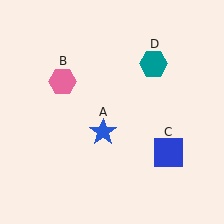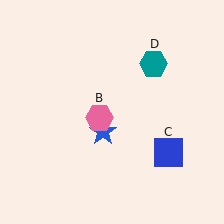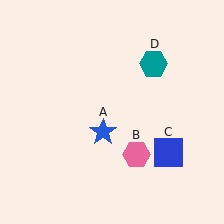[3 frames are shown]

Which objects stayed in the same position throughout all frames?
Blue star (object A) and blue square (object C) and teal hexagon (object D) remained stationary.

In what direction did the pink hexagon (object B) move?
The pink hexagon (object B) moved down and to the right.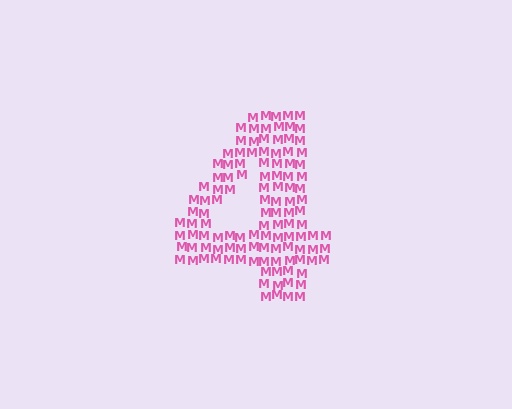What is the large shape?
The large shape is the digit 4.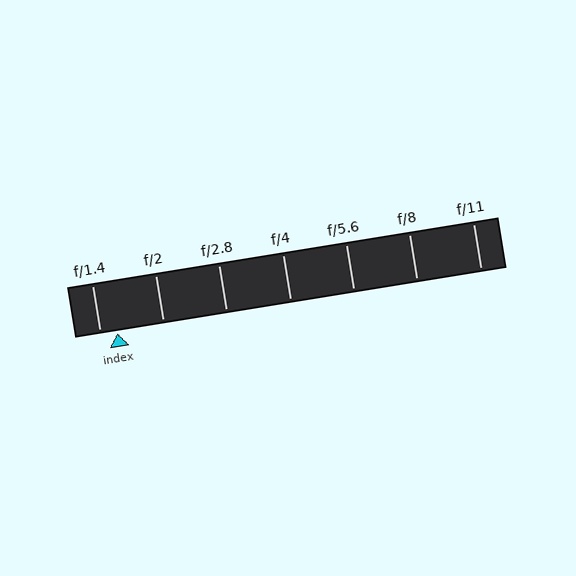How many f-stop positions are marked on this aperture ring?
There are 7 f-stop positions marked.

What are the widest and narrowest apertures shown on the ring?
The widest aperture shown is f/1.4 and the narrowest is f/11.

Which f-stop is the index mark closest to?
The index mark is closest to f/1.4.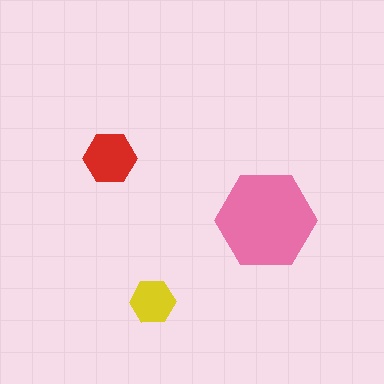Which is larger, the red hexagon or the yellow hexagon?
The red one.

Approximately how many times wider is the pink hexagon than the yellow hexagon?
About 2 times wider.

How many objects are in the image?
There are 3 objects in the image.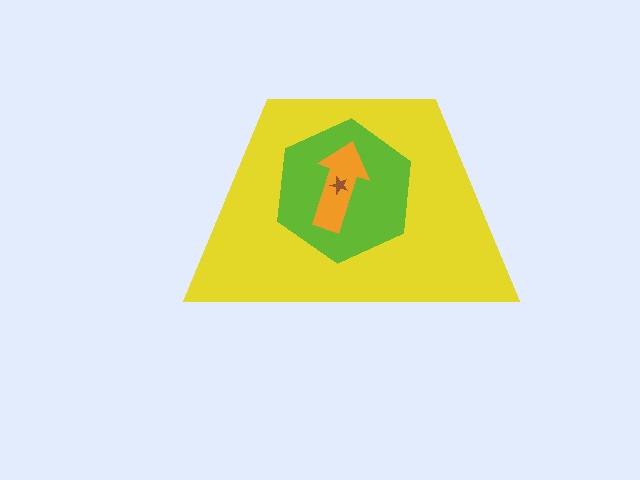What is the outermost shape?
The yellow trapezoid.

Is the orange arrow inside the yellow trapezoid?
Yes.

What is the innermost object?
The brown star.